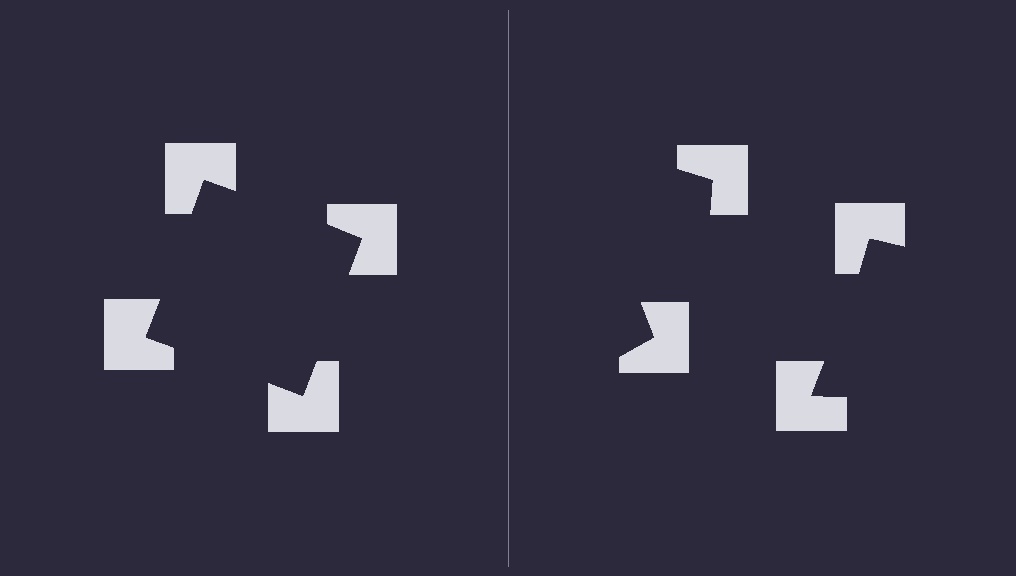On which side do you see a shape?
An illusory square appears on the left side. On the right side the wedge cuts are rotated, so no coherent shape forms.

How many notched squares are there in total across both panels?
8 — 4 on each side.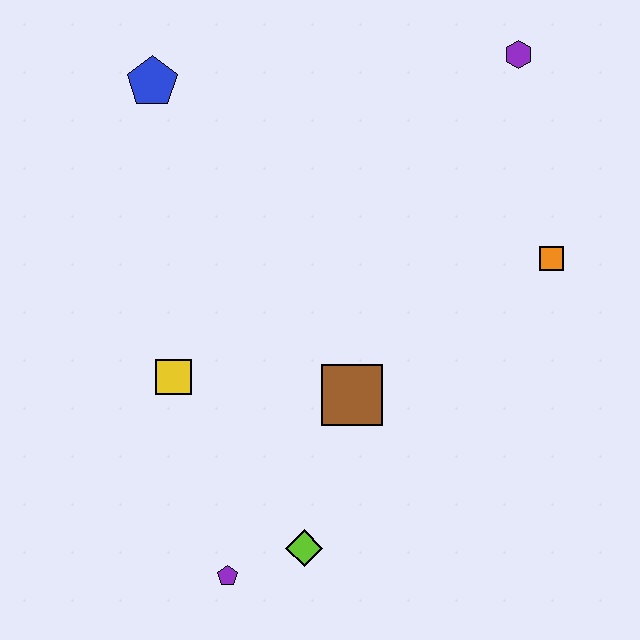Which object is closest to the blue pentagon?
The yellow square is closest to the blue pentagon.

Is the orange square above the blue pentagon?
No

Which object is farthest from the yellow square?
The purple hexagon is farthest from the yellow square.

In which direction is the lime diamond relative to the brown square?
The lime diamond is below the brown square.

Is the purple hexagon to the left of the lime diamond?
No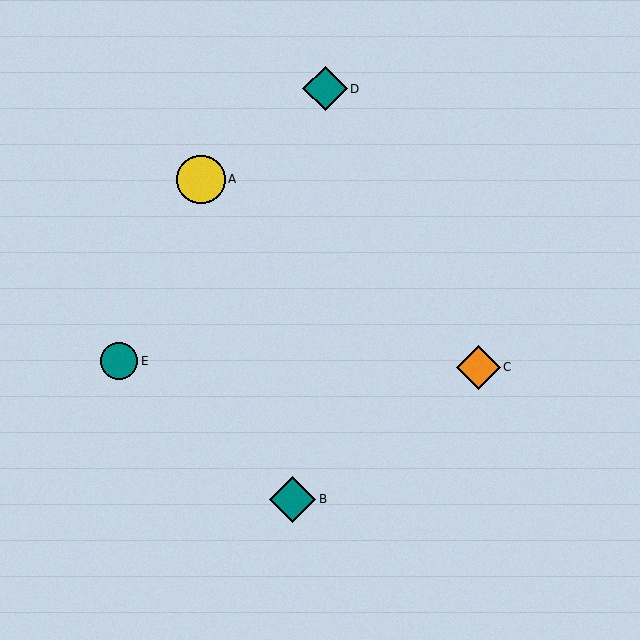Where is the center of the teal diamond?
The center of the teal diamond is at (325, 89).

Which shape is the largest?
The yellow circle (labeled A) is the largest.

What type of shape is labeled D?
Shape D is a teal diamond.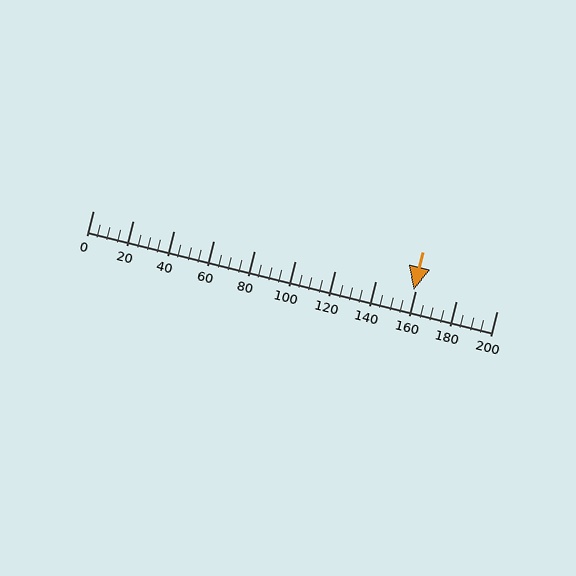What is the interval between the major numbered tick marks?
The major tick marks are spaced 20 units apart.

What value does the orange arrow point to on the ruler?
The orange arrow points to approximately 159.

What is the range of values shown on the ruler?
The ruler shows values from 0 to 200.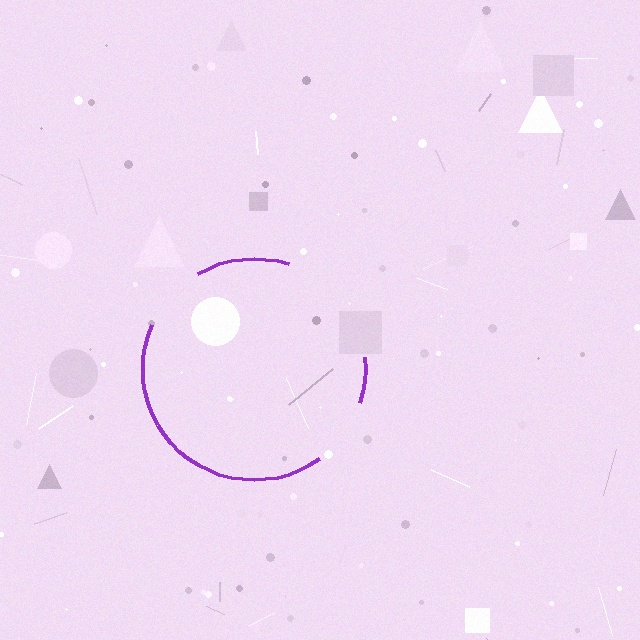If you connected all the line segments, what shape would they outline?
They would outline a circle.